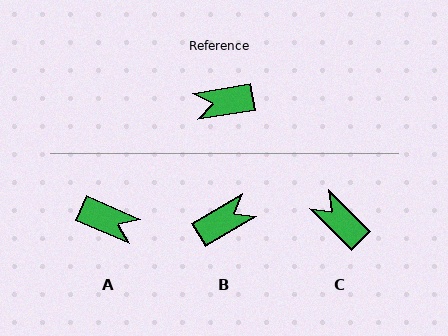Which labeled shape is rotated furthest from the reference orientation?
B, about 159 degrees away.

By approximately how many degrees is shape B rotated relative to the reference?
Approximately 159 degrees clockwise.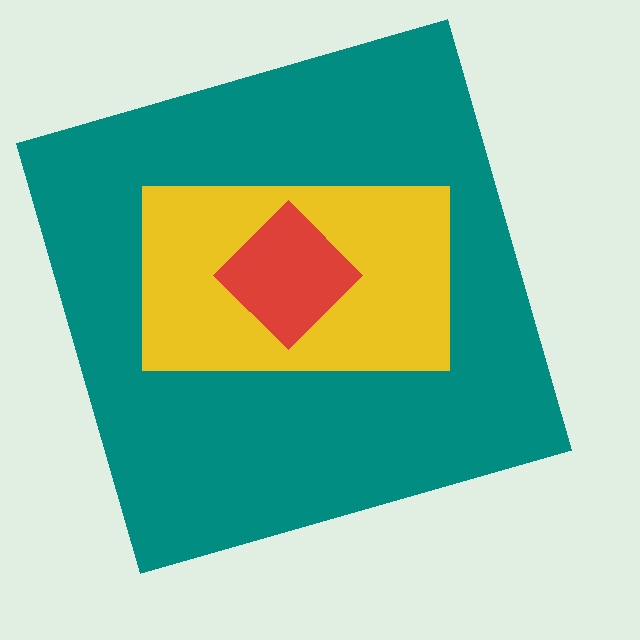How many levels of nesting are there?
3.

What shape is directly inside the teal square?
The yellow rectangle.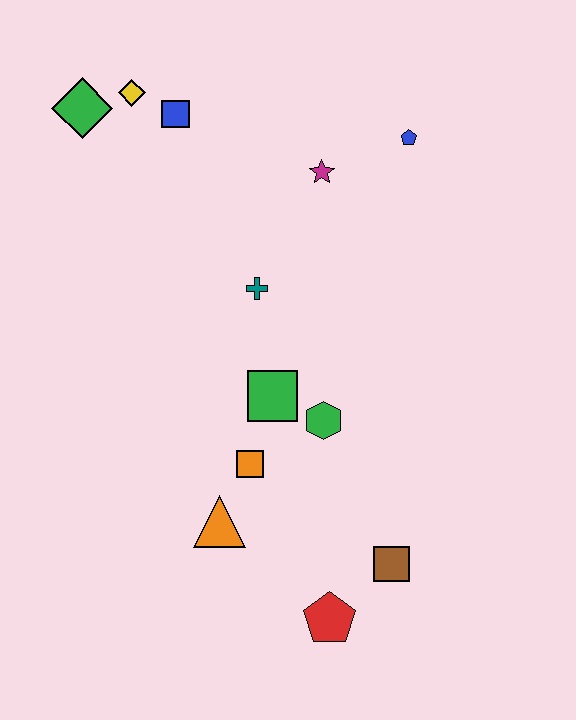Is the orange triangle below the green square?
Yes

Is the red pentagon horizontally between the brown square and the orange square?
Yes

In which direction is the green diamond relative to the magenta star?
The green diamond is to the left of the magenta star.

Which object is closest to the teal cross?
The green square is closest to the teal cross.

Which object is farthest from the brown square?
The green diamond is farthest from the brown square.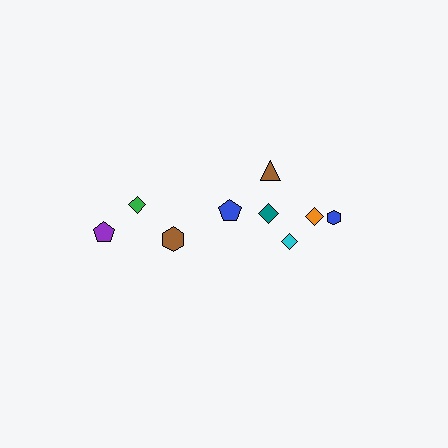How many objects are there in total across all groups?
There are 9 objects.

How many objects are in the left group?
There are 3 objects.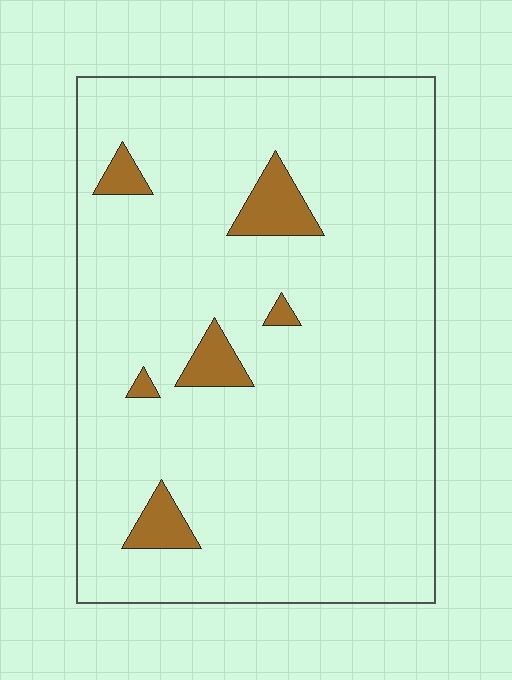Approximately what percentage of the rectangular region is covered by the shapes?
Approximately 5%.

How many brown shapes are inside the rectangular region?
6.